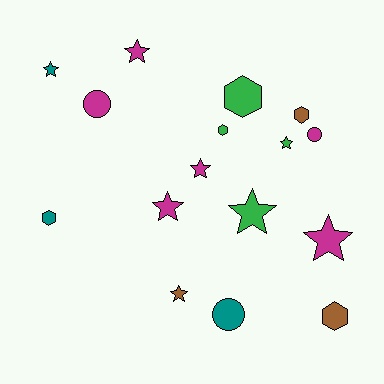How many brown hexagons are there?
There are 2 brown hexagons.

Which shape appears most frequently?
Star, with 8 objects.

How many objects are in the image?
There are 16 objects.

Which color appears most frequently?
Magenta, with 6 objects.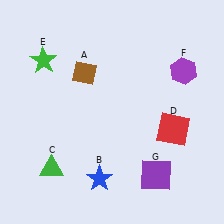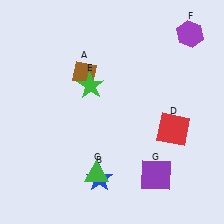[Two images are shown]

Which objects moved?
The objects that moved are: the green triangle (C), the green star (E), the purple hexagon (F).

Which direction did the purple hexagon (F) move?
The purple hexagon (F) moved up.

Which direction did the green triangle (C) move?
The green triangle (C) moved right.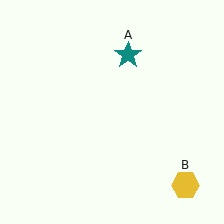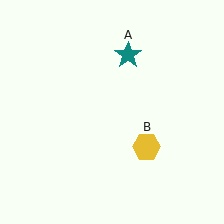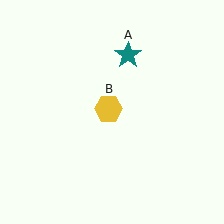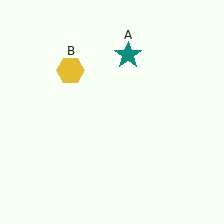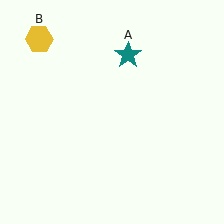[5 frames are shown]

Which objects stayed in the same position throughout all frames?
Teal star (object A) remained stationary.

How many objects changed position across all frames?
1 object changed position: yellow hexagon (object B).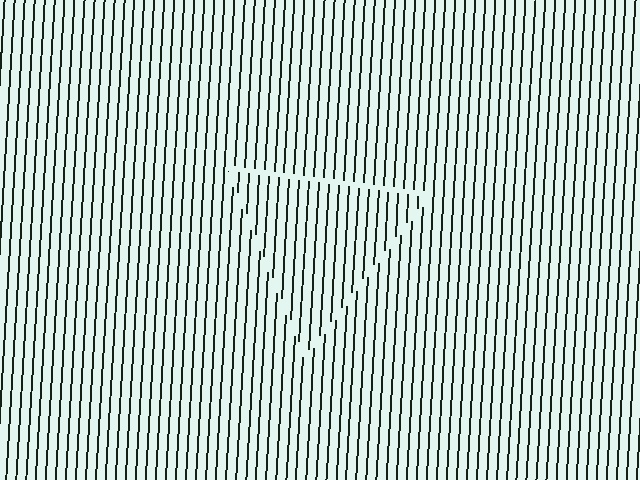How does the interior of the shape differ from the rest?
The interior of the shape contains the same grating, shifted by half a period — the contour is defined by the phase discontinuity where line-ends from the inner and outer gratings abut.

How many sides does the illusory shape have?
3 sides — the line-ends trace a triangle.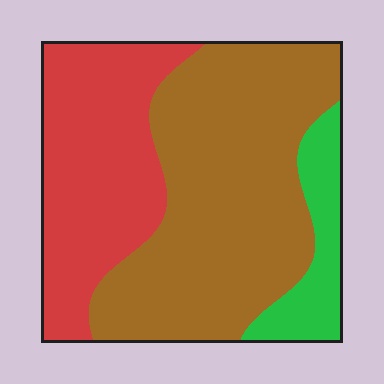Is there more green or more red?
Red.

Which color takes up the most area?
Brown, at roughly 55%.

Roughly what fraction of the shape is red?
Red takes up between a quarter and a half of the shape.